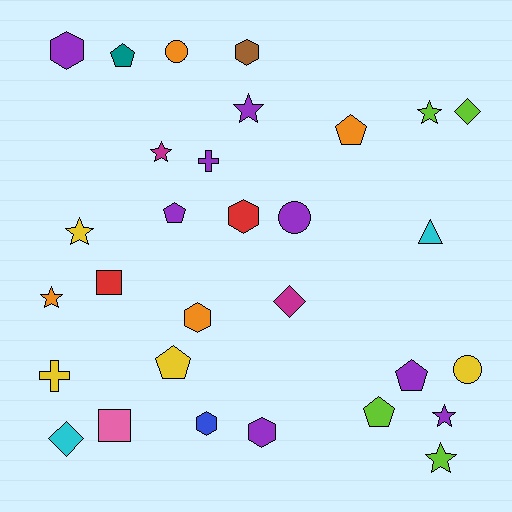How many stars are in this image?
There are 7 stars.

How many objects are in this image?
There are 30 objects.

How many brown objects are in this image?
There is 1 brown object.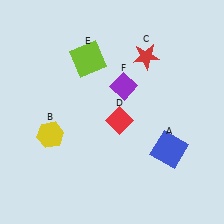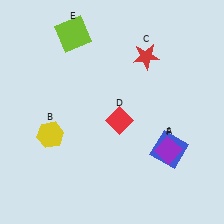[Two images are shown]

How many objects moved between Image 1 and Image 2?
2 objects moved between the two images.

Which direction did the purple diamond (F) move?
The purple diamond (F) moved down.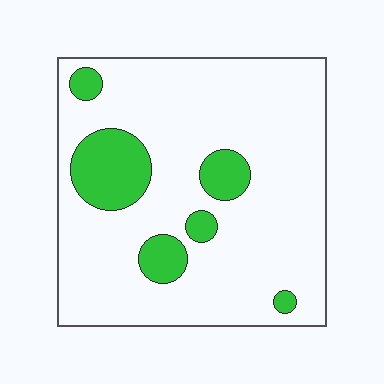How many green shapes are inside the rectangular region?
6.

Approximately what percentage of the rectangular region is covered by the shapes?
Approximately 15%.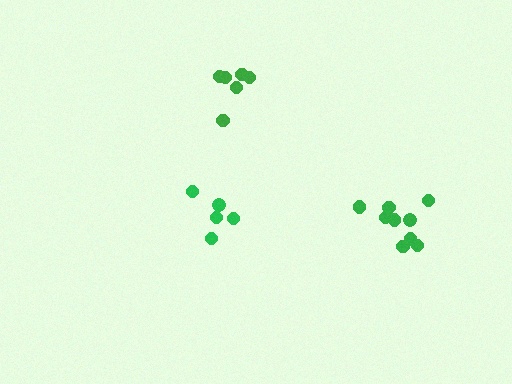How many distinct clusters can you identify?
There are 3 distinct clusters.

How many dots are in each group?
Group 1: 6 dots, Group 2: 9 dots, Group 3: 5 dots (20 total).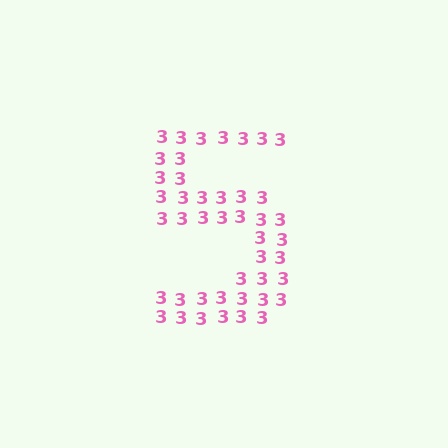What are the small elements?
The small elements are digit 3's.